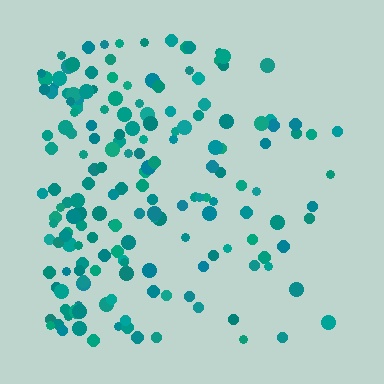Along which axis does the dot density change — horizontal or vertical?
Horizontal.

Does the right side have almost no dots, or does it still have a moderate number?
Still a moderate number, just noticeably fewer than the left.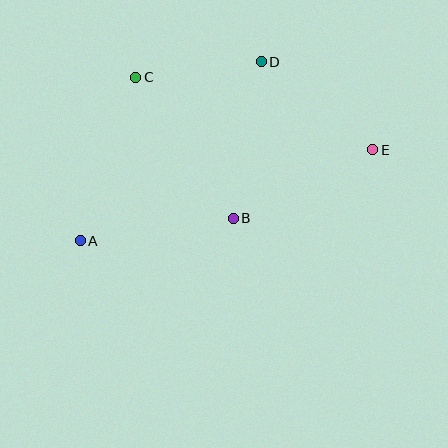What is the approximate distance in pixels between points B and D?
The distance between B and D is approximately 159 pixels.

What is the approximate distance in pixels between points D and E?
The distance between D and E is approximately 142 pixels.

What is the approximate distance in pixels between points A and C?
The distance between A and C is approximately 172 pixels.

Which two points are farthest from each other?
Points A and E are farthest from each other.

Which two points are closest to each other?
Points C and D are closest to each other.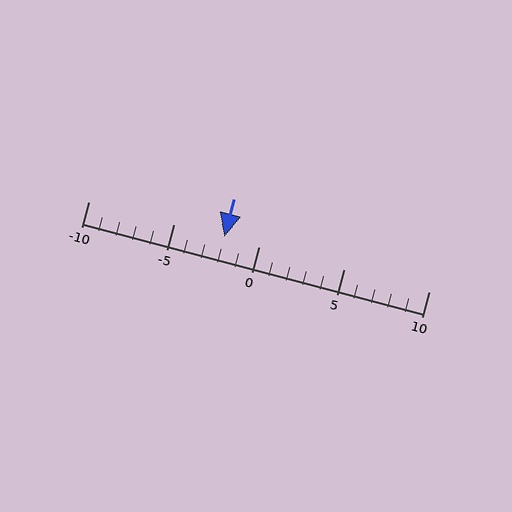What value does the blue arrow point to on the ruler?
The blue arrow points to approximately -2.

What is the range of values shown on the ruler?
The ruler shows values from -10 to 10.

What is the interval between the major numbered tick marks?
The major tick marks are spaced 5 units apart.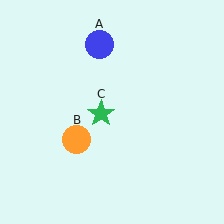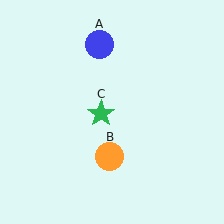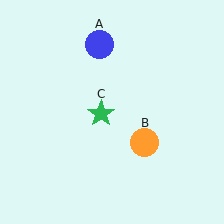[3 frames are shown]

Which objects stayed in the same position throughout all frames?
Blue circle (object A) and green star (object C) remained stationary.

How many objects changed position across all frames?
1 object changed position: orange circle (object B).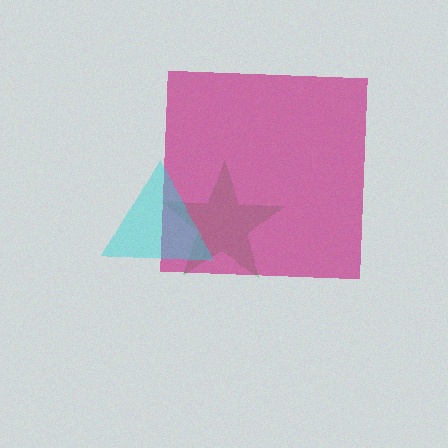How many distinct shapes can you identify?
There are 3 distinct shapes: a green star, a magenta square, a cyan triangle.